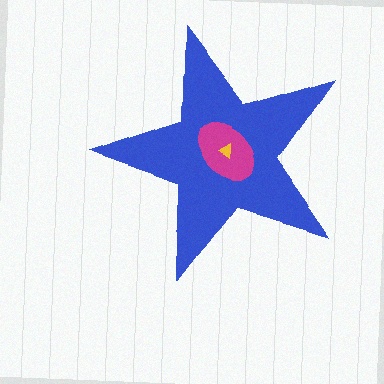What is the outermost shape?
The blue star.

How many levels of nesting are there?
3.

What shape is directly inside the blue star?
The magenta ellipse.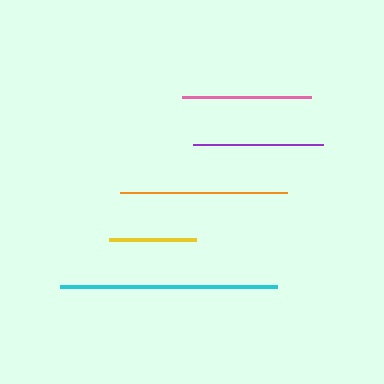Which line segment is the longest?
The cyan line is the longest at approximately 216 pixels.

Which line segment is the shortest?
The yellow line is the shortest at approximately 87 pixels.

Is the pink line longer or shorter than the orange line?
The orange line is longer than the pink line.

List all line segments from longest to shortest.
From longest to shortest: cyan, orange, purple, pink, yellow.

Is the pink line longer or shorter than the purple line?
The purple line is longer than the pink line.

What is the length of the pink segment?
The pink segment is approximately 129 pixels long.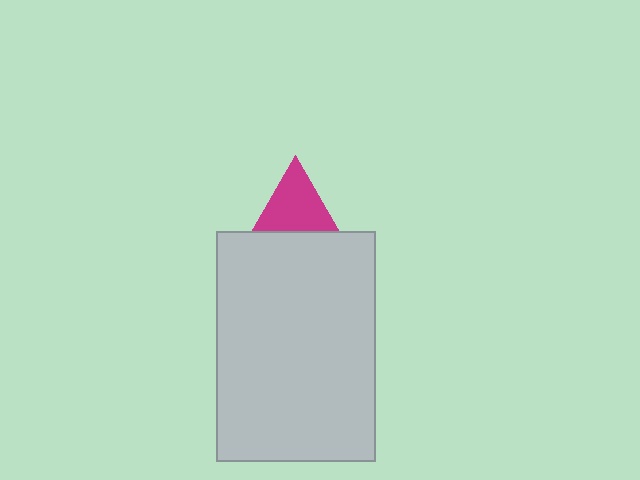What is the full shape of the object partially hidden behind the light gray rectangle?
The partially hidden object is a magenta triangle.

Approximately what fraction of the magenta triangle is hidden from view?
Roughly 55% of the magenta triangle is hidden behind the light gray rectangle.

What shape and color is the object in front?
The object in front is a light gray rectangle.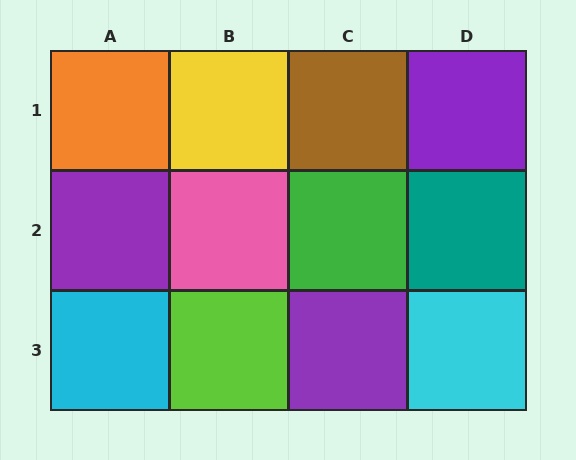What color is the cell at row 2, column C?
Green.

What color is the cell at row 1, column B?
Yellow.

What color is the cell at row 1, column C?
Brown.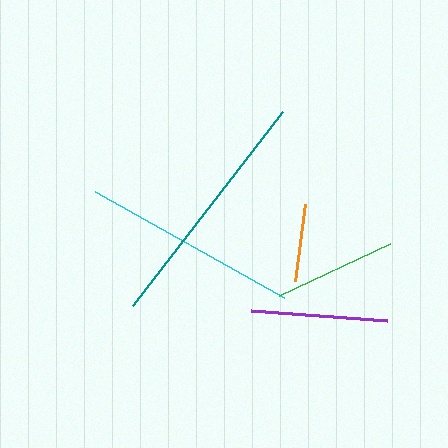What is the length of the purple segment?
The purple segment is approximately 136 pixels long.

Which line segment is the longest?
The teal line is the longest at approximately 245 pixels.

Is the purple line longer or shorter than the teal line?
The teal line is longer than the purple line.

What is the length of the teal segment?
The teal segment is approximately 245 pixels long.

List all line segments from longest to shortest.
From longest to shortest: teal, cyan, purple, green, orange.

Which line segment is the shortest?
The orange line is the shortest at approximately 77 pixels.